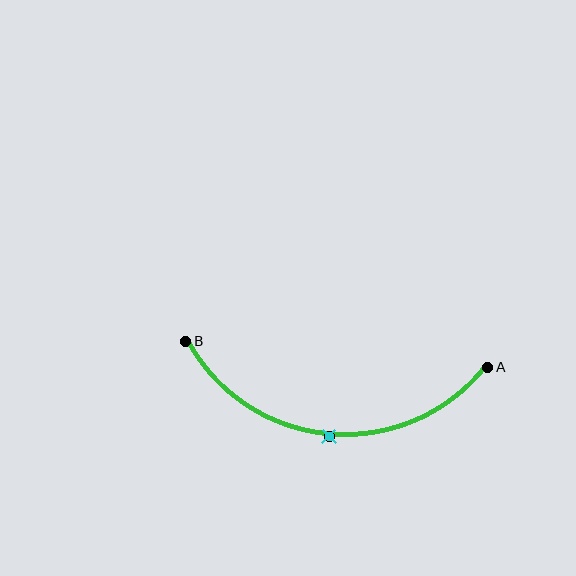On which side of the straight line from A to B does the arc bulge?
The arc bulges below the straight line connecting A and B.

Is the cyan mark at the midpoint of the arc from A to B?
Yes. The cyan mark lies on the arc at equal arc-length from both A and B — it is the arc midpoint.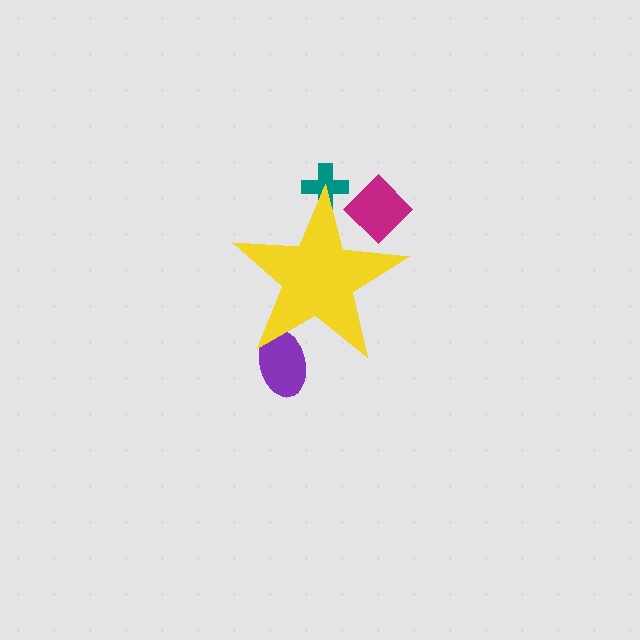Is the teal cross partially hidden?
Yes, the teal cross is partially hidden behind the yellow star.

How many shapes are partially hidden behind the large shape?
3 shapes are partially hidden.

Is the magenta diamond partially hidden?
Yes, the magenta diamond is partially hidden behind the yellow star.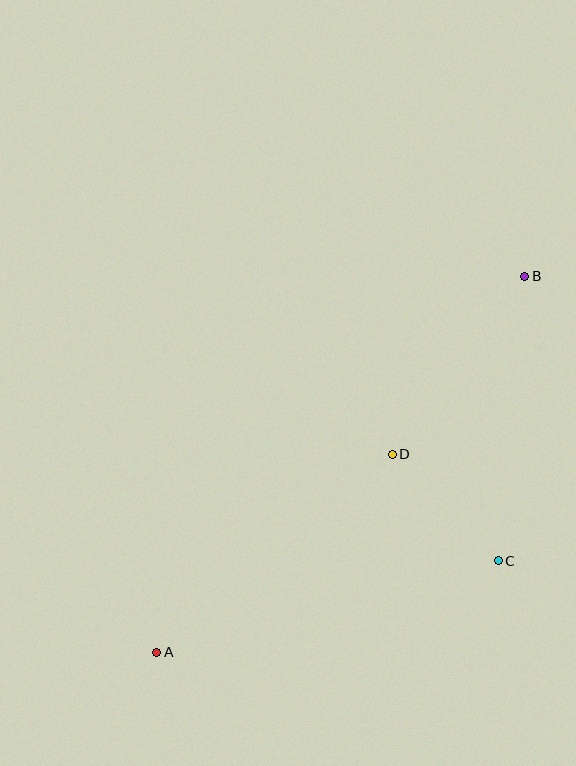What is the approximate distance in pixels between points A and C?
The distance between A and C is approximately 353 pixels.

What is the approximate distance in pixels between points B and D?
The distance between B and D is approximately 222 pixels.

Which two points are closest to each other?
Points C and D are closest to each other.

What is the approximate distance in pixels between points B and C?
The distance between B and C is approximately 286 pixels.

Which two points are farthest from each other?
Points A and B are farthest from each other.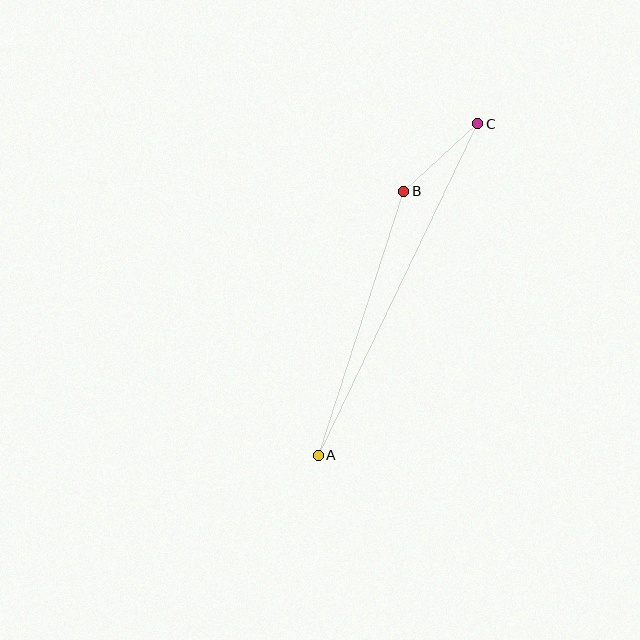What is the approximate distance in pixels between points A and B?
The distance between A and B is approximately 277 pixels.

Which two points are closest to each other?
Points B and C are closest to each other.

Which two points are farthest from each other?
Points A and C are farthest from each other.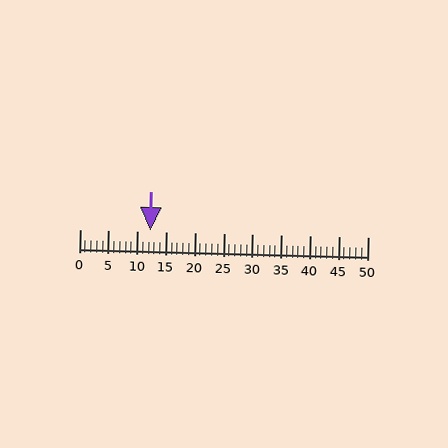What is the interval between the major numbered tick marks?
The major tick marks are spaced 5 units apart.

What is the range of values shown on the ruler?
The ruler shows values from 0 to 50.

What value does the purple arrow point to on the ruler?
The purple arrow points to approximately 12.